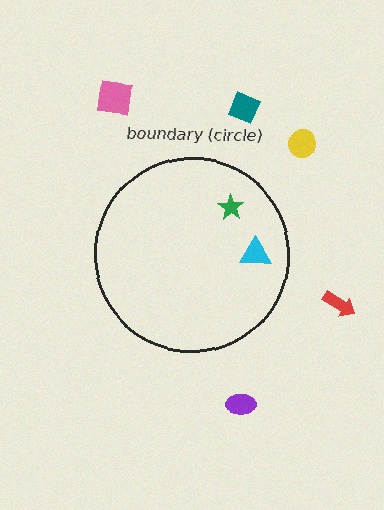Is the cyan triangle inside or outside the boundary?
Inside.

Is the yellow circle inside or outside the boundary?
Outside.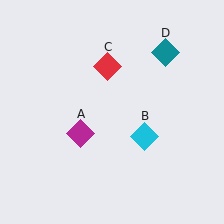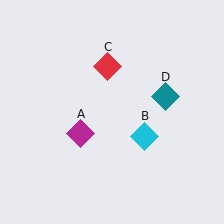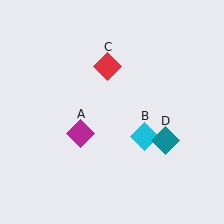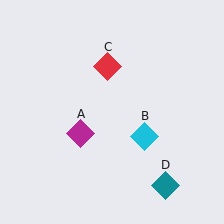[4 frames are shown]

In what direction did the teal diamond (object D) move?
The teal diamond (object D) moved down.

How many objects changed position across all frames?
1 object changed position: teal diamond (object D).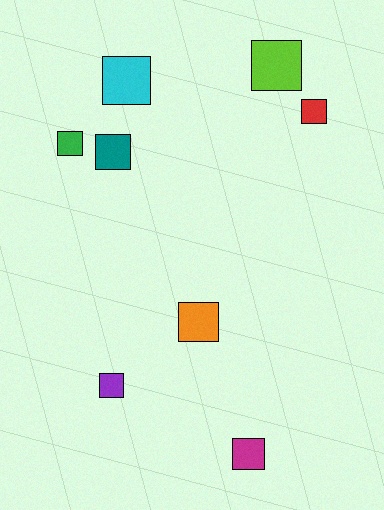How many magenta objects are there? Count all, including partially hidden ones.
There is 1 magenta object.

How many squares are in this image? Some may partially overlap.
There are 8 squares.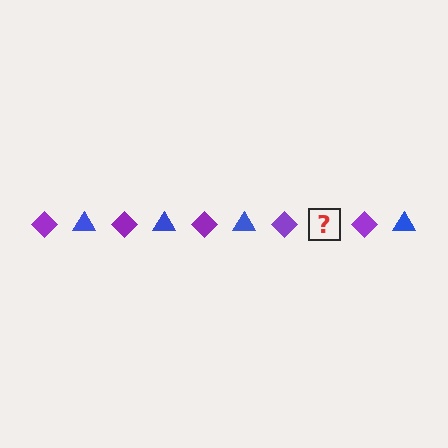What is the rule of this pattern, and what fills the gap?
The rule is that the pattern alternates between purple diamond and blue triangle. The gap should be filled with a blue triangle.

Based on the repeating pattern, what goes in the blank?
The blank should be a blue triangle.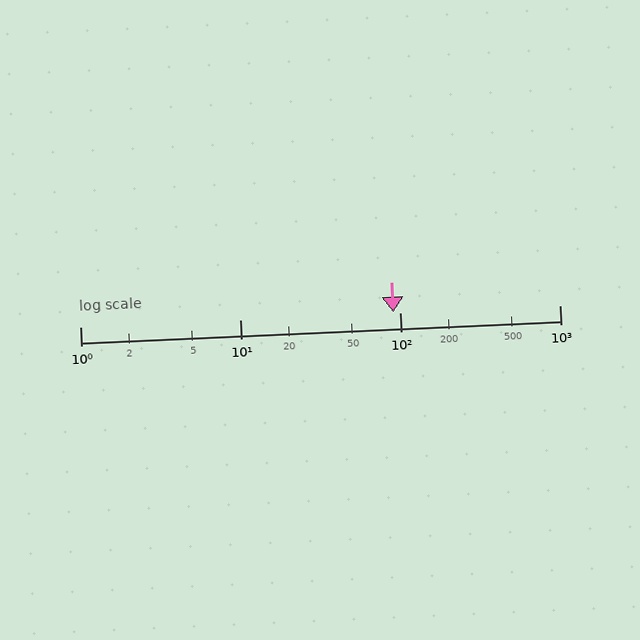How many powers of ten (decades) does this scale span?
The scale spans 3 decades, from 1 to 1000.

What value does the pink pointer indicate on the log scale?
The pointer indicates approximately 91.